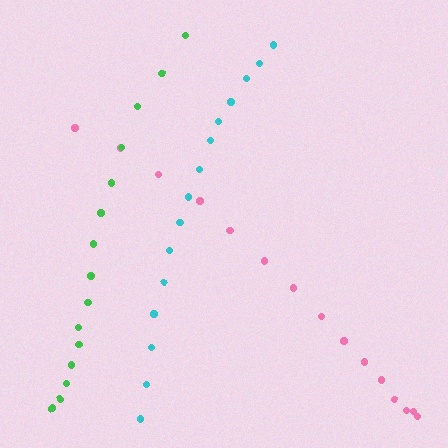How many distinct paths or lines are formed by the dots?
There are 3 distinct paths.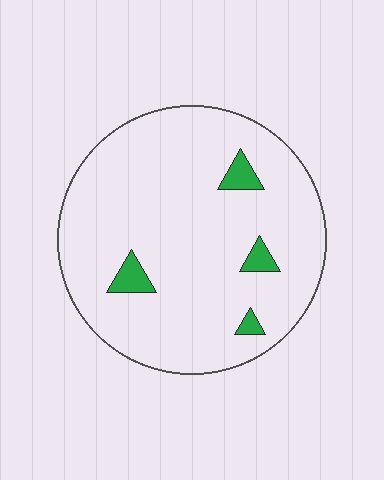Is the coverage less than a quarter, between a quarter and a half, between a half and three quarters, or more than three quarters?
Less than a quarter.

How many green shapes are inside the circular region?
4.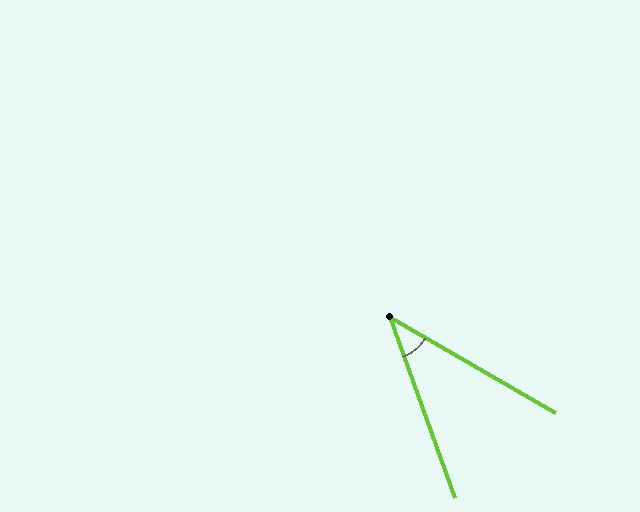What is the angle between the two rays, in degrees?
Approximately 40 degrees.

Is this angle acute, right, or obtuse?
It is acute.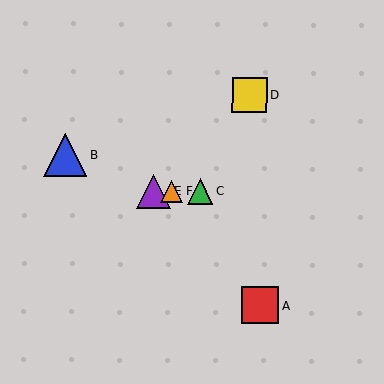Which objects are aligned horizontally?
Objects C, E, F are aligned horizontally.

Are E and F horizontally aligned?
Yes, both are at y≈191.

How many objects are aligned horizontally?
3 objects (C, E, F) are aligned horizontally.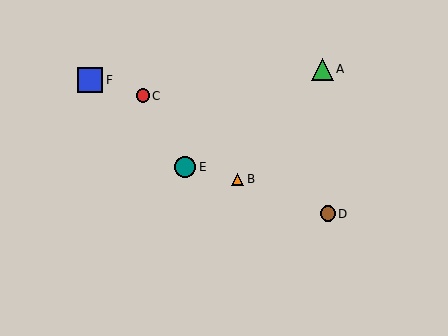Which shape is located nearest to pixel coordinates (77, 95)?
The blue square (labeled F) at (90, 80) is nearest to that location.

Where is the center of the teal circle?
The center of the teal circle is at (185, 167).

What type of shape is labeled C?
Shape C is a red circle.